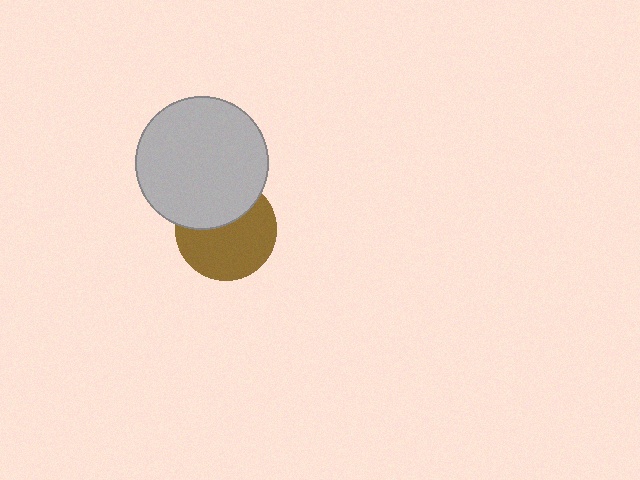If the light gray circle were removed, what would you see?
You would see the complete brown circle.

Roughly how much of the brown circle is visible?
About half of it is visible (roughly 62%).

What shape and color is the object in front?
The object in front is a light gray circle.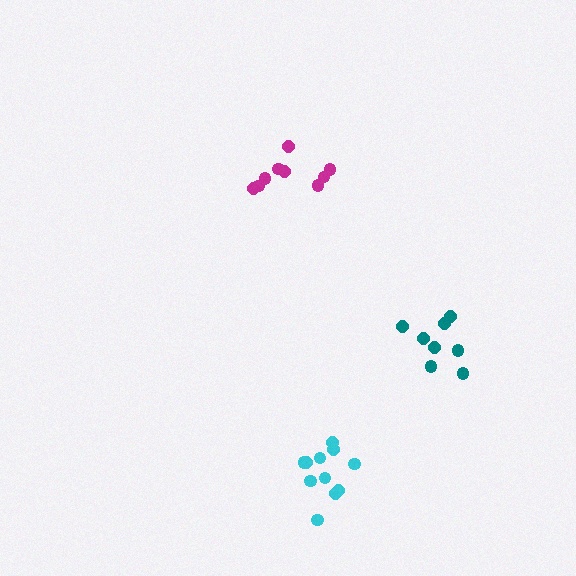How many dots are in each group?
Group 1: 9 dots, Group 2: 8 dots, Group 3: 11 dots (28 total).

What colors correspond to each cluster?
The clusters are colored: magenta, teal, cyan.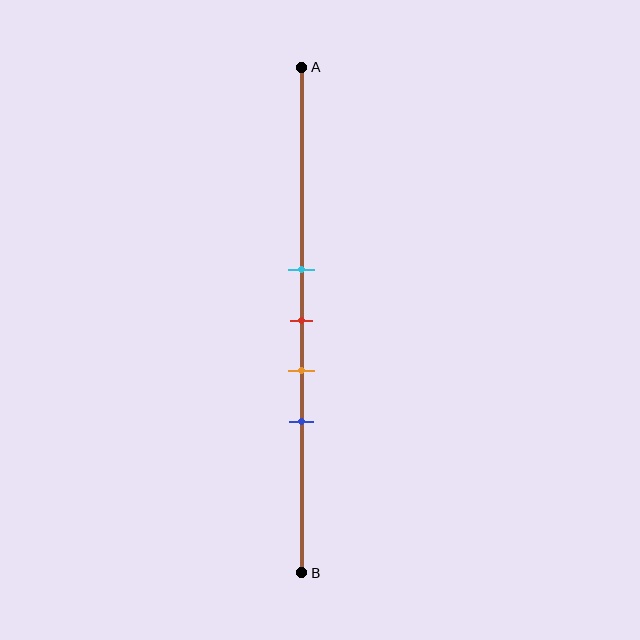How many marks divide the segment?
There are 4 marks dividing the segment.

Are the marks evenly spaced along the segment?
Yes, the marks are approximately evenly spaced.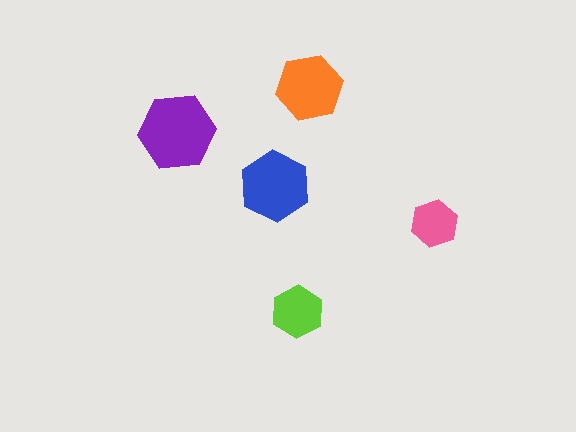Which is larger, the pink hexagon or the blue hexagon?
The blue one.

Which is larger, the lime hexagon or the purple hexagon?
The purple one.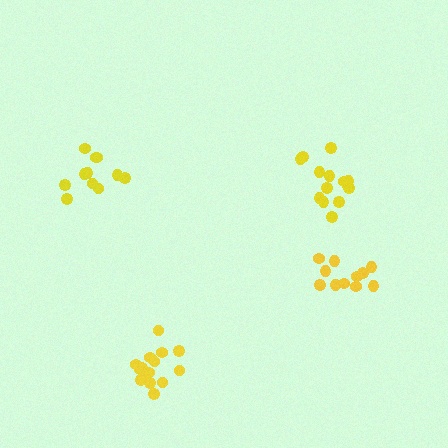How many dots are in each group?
Group 1: 15 dots, Group 2: 11 dots, Group 3: 14 dots, Group 4: 11 dots (51 total).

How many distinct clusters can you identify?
There are 4 distinct clusters.